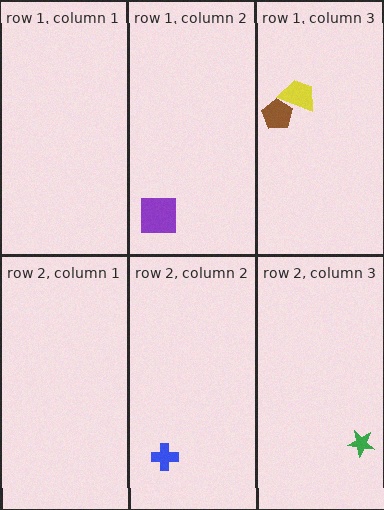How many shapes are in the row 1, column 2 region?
1.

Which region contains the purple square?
The row 1, column 2 region.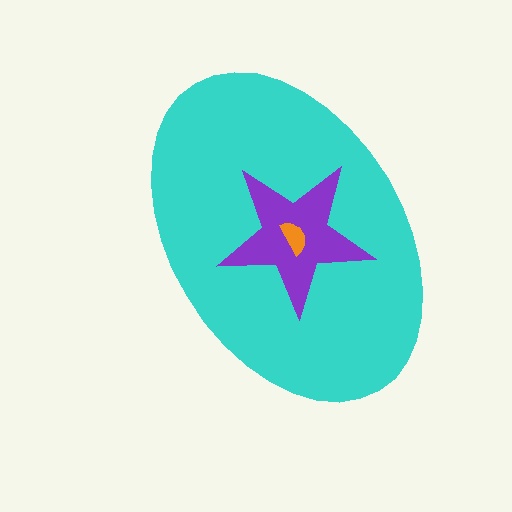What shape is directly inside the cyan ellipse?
The purple star.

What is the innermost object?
The orange semicircle.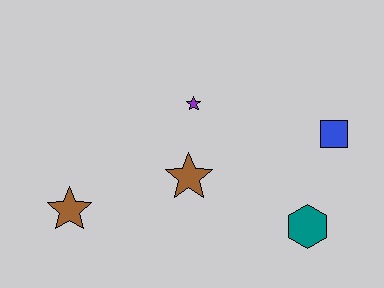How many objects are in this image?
There are 5 objects.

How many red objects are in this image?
There are no red objects.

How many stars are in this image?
There are 3 stars.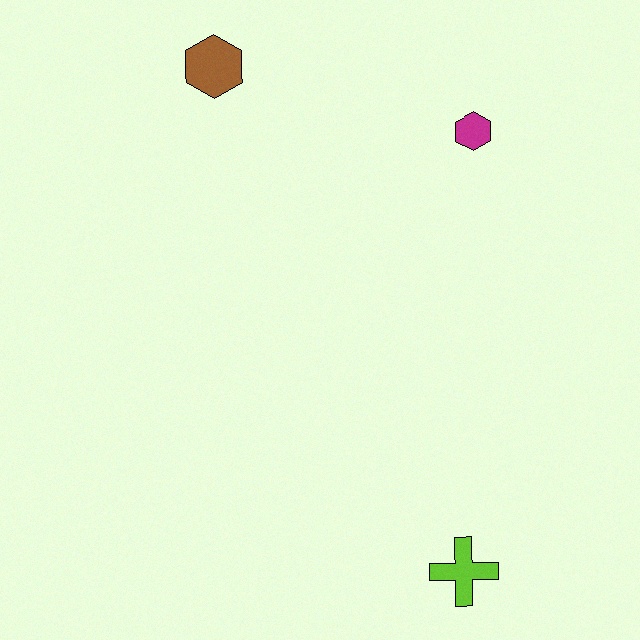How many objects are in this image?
There are 3 objects.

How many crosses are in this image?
There is 1 cross.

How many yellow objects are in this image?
There are no yellow objects.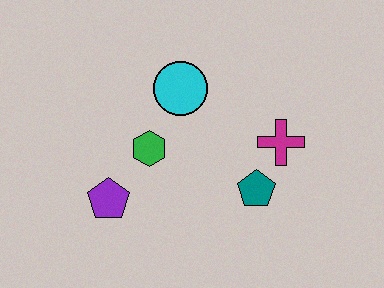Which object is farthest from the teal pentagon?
The purple pentagon is farthest from the teal pentagon.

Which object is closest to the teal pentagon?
The magenta cross is closest to the teal pentagon.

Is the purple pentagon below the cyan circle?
Yes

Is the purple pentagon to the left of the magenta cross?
Yes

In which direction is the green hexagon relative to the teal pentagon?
The green hexagon is to the left of the teal pentagon.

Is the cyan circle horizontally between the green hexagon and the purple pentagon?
No